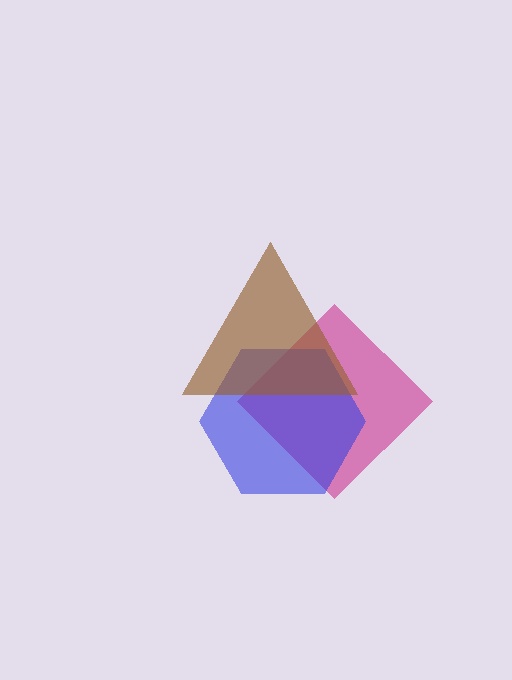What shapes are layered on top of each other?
The layered shapes are: a magenta diamond, a blue hexagon, a brown triangle.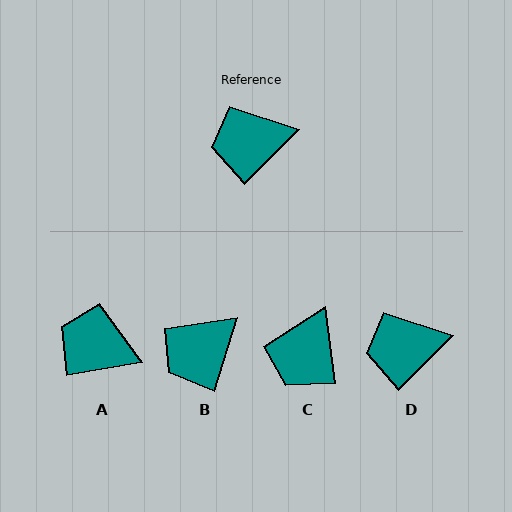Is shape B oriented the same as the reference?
No, it is off by about 27 degrees.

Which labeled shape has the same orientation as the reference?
D.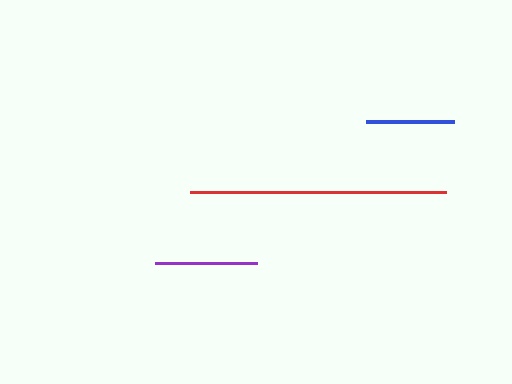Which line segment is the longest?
The red line is the longest at approximately 256 pixels.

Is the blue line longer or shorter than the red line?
The red line is longer than the blue line.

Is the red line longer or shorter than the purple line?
The red line is longer than the purple line.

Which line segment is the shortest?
The blue line is the shortest at approximately 88 pixels.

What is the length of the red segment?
The red segment is approximately 256 pixels long.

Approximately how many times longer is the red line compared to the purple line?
The red line is approximately 2.5 times the length of the purple line.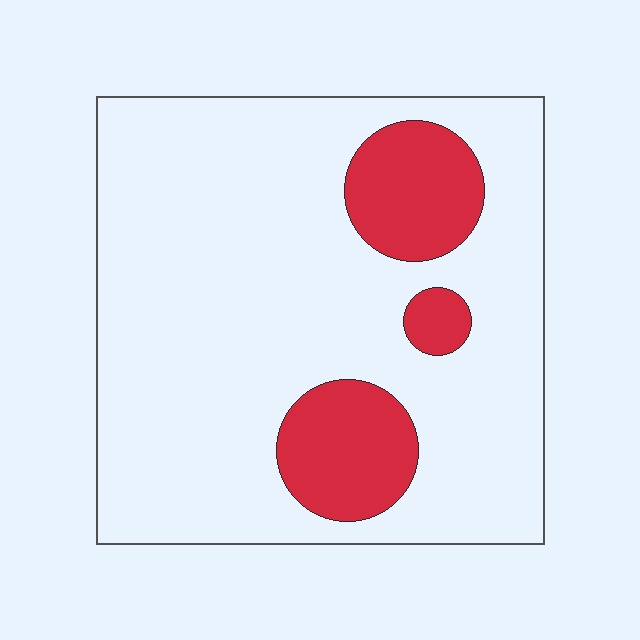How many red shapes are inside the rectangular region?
3.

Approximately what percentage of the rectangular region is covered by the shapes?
Approximately 20%.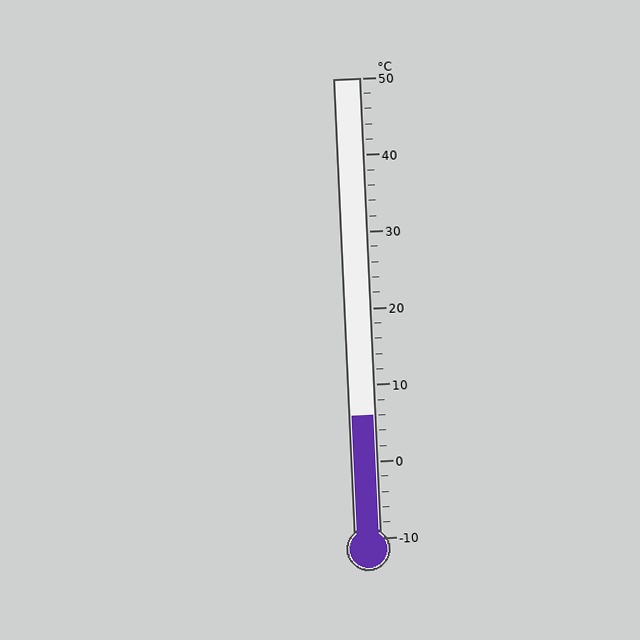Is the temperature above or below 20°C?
The temperature is below 20°C.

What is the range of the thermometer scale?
The thermometer scale ranges from -10°C to 50°C.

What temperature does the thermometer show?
The thermometer shows approximately 6°C.